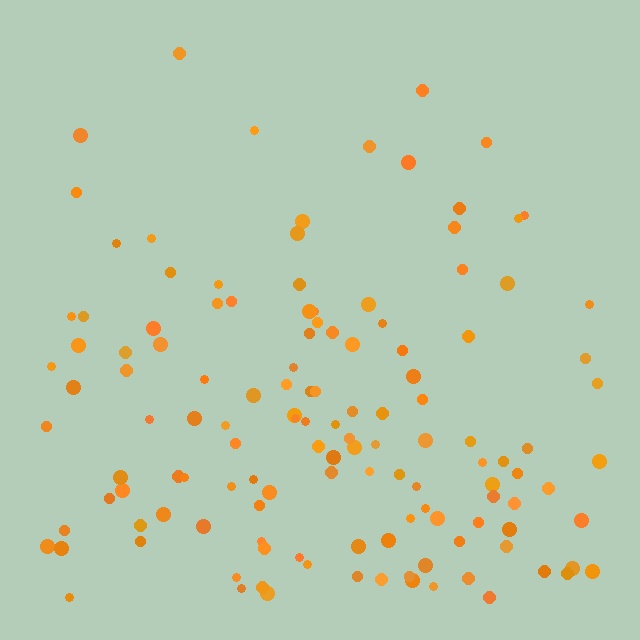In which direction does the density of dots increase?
From top to bottom, with the bottom side densest.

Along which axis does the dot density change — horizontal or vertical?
Vertical.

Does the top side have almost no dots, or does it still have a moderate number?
Still a moderate number, just noticeably fewer than the bottom.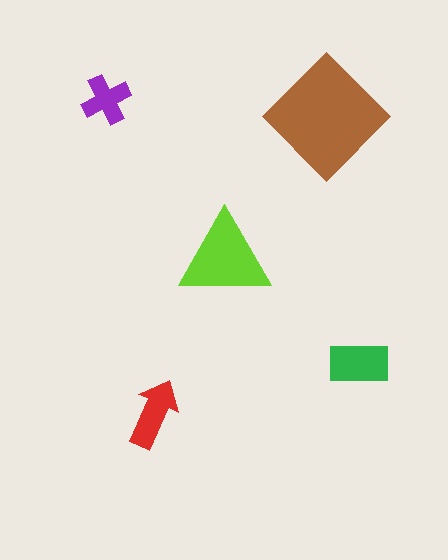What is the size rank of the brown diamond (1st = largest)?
1st.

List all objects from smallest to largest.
The purple cross, the red arrow, the green rectangle, the lime triangle, the brown diamond.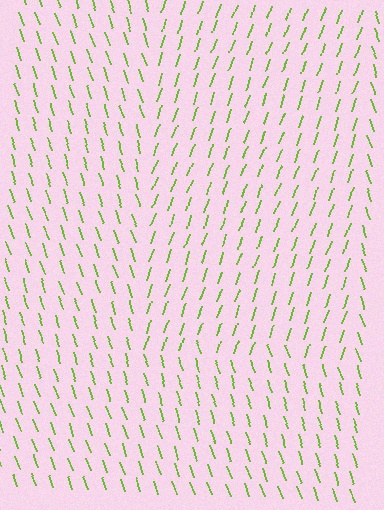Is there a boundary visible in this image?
Yes, there is a texture boundary formed by a change in line orientation.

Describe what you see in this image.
The image is filled with small lime line segments. A rectangle region in the image has lines oriented differently from the surrounding lines, creating a visible texture boundary.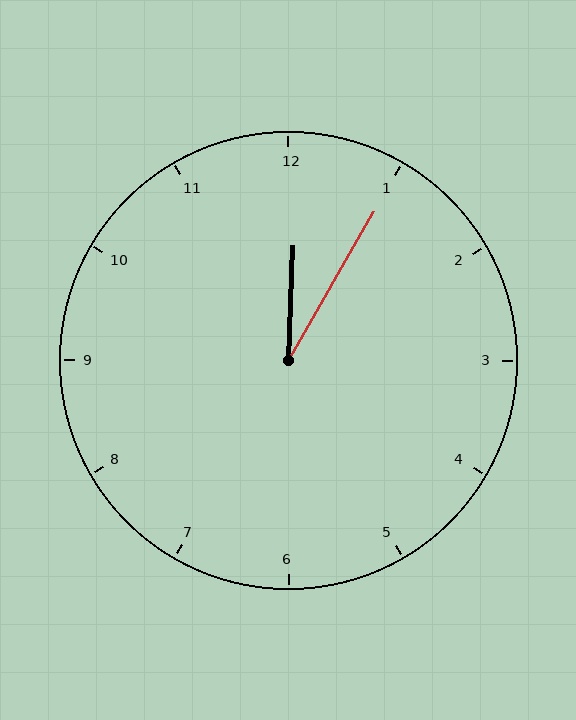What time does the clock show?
12:05.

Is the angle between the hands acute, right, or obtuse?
It is acute.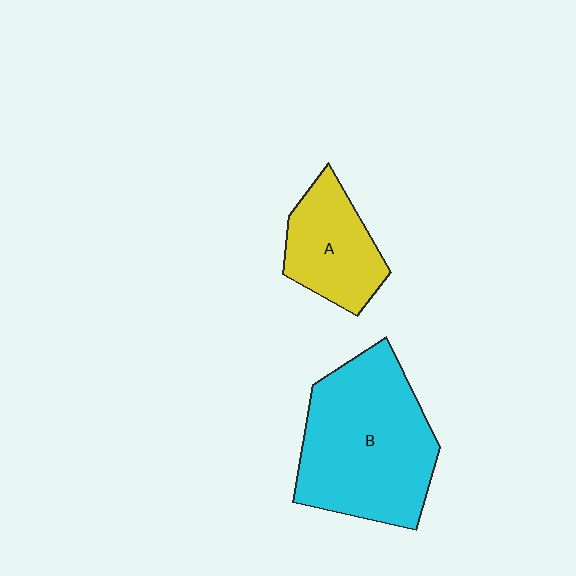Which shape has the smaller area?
Shape A (yellow).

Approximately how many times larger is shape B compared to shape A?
Approximately 2.0 times.